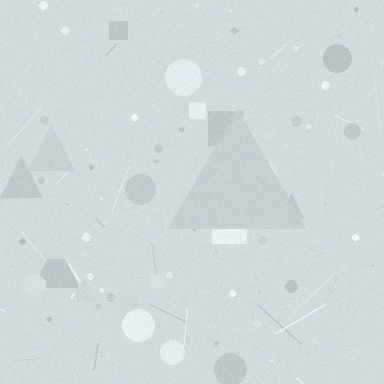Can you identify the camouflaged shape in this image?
The camouflaged shape is a triangle.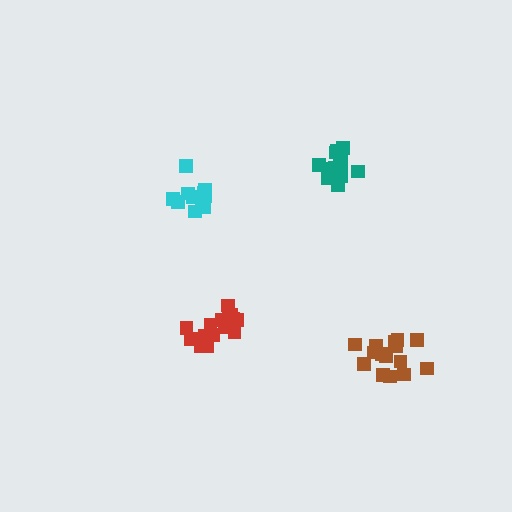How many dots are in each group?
Group 1: 12 dots, Group 2: 17 dots, Group 3: 13 dots, Group 4: 17 dots (59 total).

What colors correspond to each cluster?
The clusters are colored: cyan, brown, teal, red.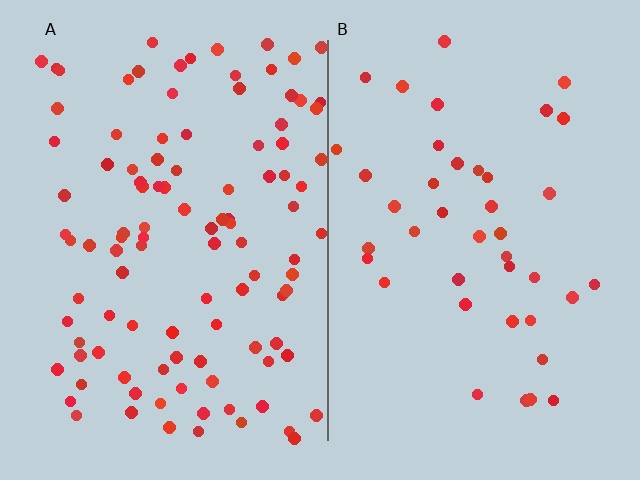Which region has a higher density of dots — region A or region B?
A (the left).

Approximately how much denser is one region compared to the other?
Approximately 2.6× — region A over region B.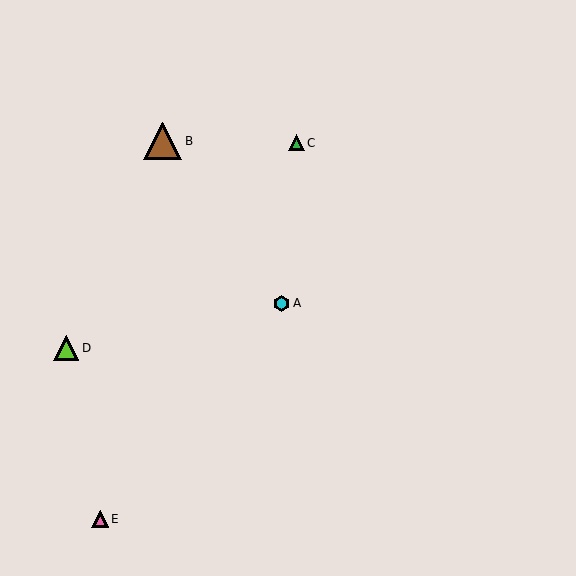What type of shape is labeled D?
Shape D is a lime triangle.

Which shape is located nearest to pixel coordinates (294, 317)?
The cyan hexagon (labeled A) at (282, 303) is nearest to that location.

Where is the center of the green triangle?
The center of the green triangle is at (297, 143).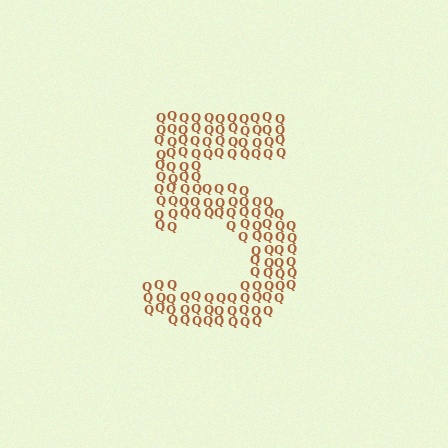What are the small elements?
The small elements are letter Q's.